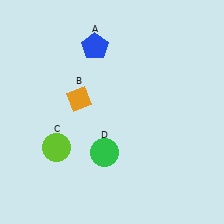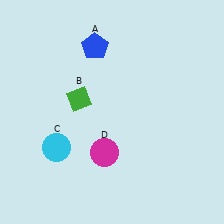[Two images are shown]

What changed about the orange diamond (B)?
In Image 1, B is orange. In Image 2, it changed to green.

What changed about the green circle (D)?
In Image 1, D is green. In Image 2, it changed to magenta.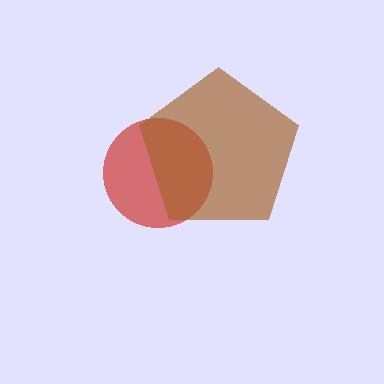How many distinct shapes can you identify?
There are 2 distinct shapes: a red circle, a brown pentagon.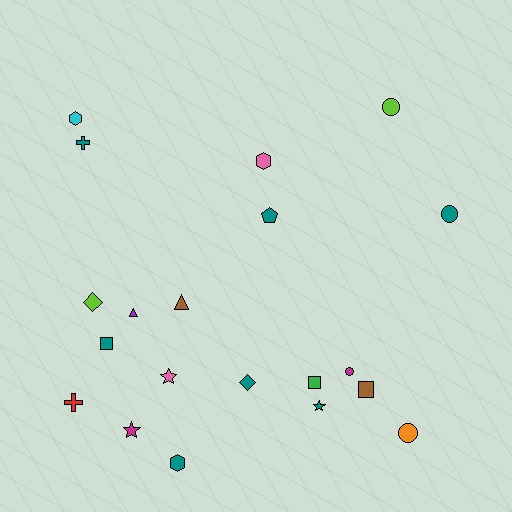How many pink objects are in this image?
There are 2 pink objects.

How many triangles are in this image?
There are 2 triangles.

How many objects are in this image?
There are 20 objects.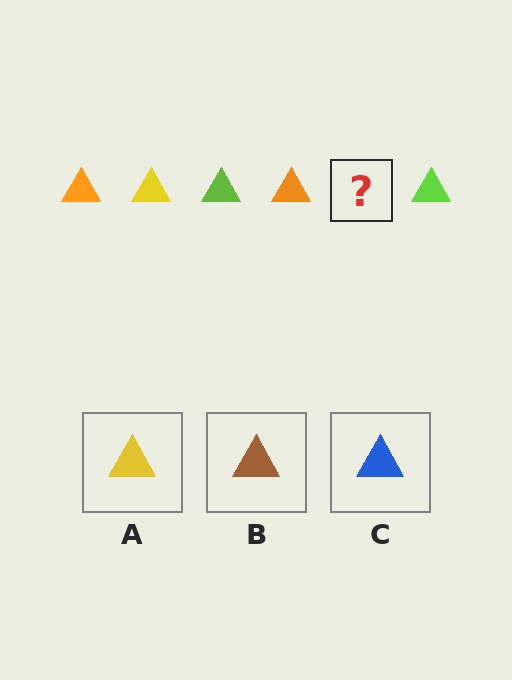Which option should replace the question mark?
Option A.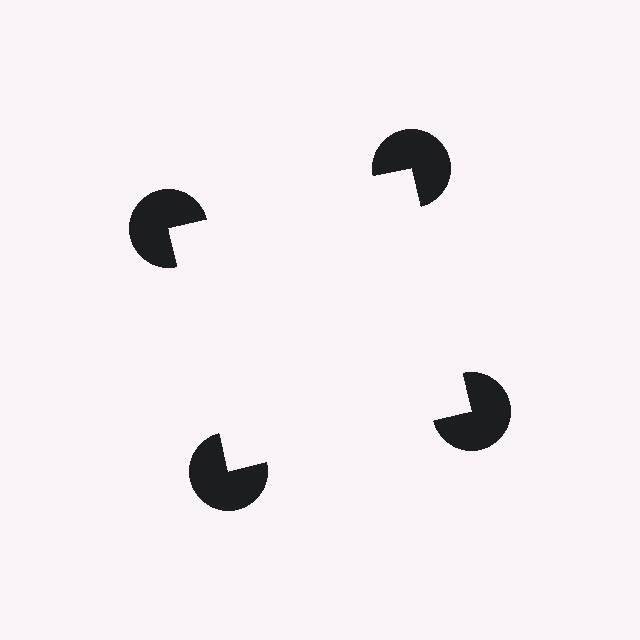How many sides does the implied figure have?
4 sides.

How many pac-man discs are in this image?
There are 4 — one at each vertex of the illusory square.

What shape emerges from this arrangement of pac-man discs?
An illusory square — its edges are inferred from the aligned wedge cuts in the pac-man discs, not physically drawn.